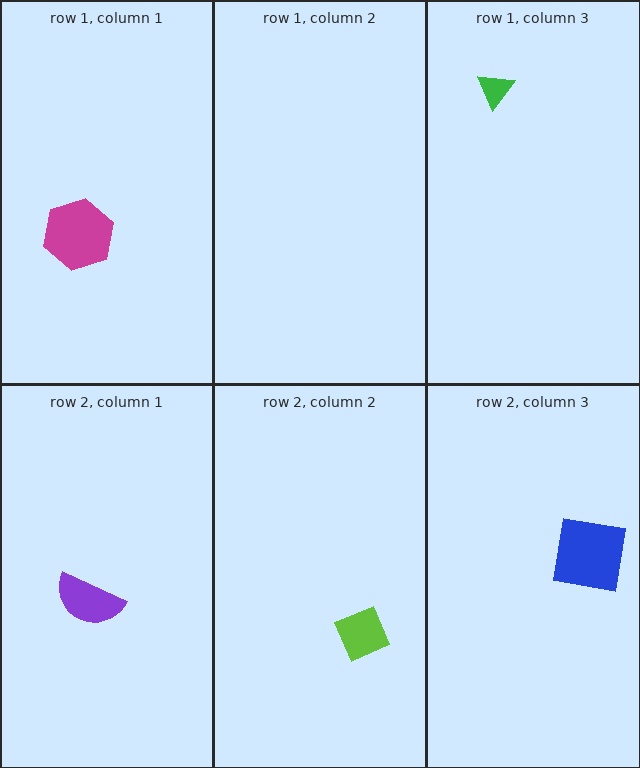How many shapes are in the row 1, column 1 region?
1.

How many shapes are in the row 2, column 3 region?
1.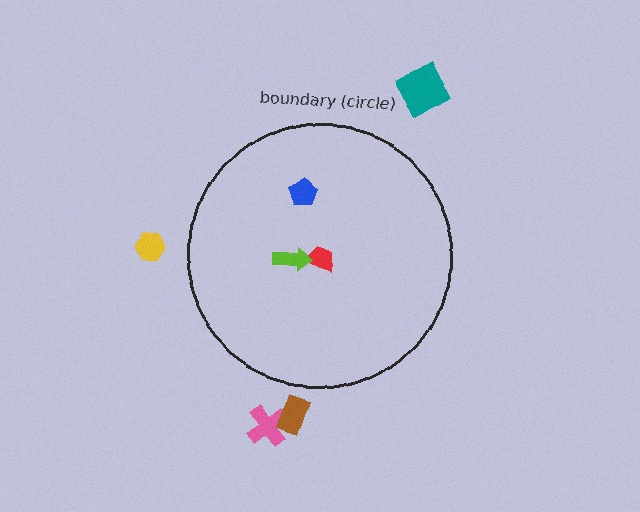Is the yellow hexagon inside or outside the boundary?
Outside.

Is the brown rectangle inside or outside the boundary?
Outside.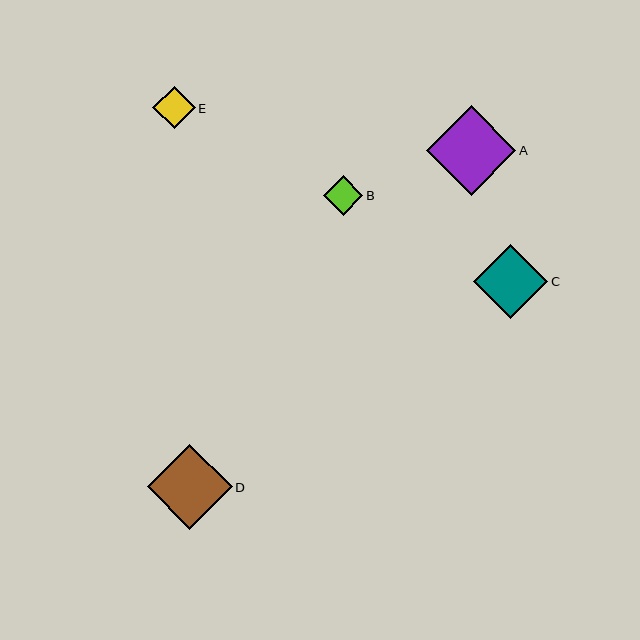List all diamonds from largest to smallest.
From largest to smallest: A, D, C, E, B.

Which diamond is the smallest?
Diamond B is the smallest with a size of approximately 39 pixels.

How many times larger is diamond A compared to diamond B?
Diamond A is approximately 2.3 times the size of diamond B.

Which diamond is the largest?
Diamond A is the largest with a size of approximately 89 pixels.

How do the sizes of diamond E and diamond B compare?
Diamond E and diamond B are approximately the same size.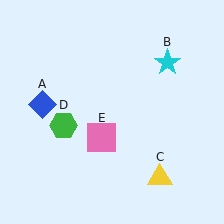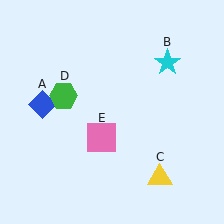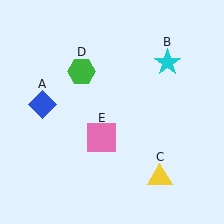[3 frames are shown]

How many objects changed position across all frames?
1 object changed position: green hexagon (object D).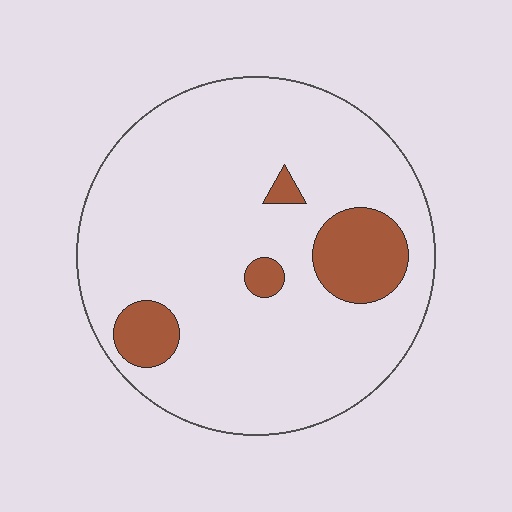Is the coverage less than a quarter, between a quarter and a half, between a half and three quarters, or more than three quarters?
Less than a quarter.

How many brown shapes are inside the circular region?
4.